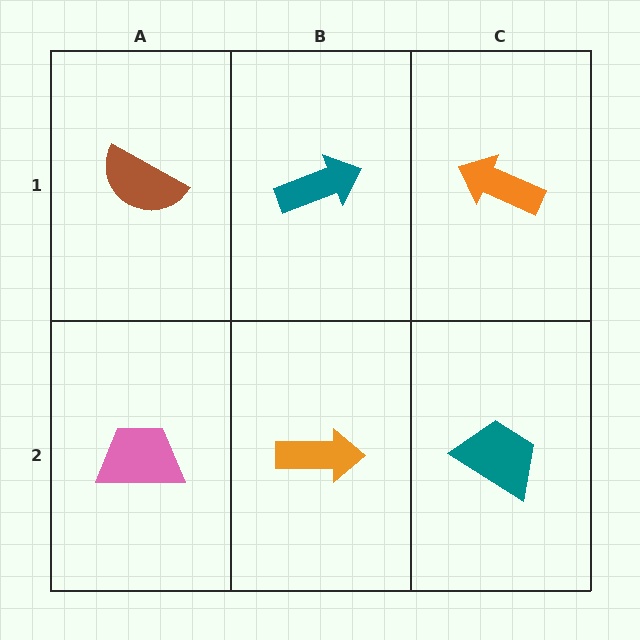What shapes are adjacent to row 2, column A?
A brown semicircle (row 1, column A), an orange arrow (row 2, column B).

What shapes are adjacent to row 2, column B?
A teal arrow (row 1, column B), a pink trapezoid (row 2, column A), a teal trapezoid (row 2, column C).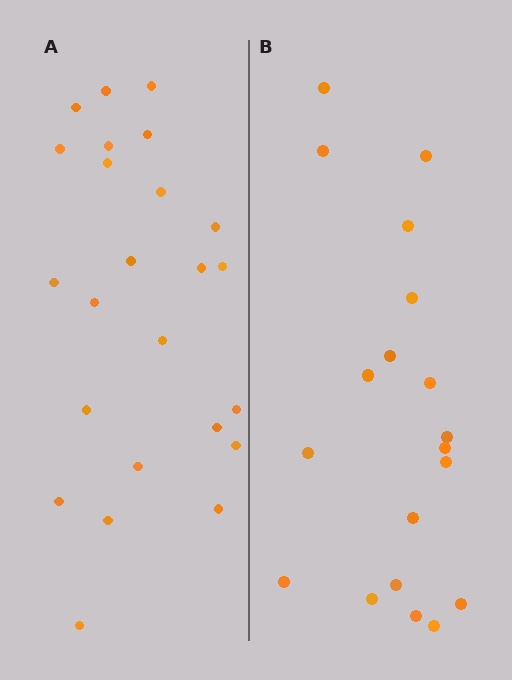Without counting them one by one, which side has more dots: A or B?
Region A (the left region) has more dots.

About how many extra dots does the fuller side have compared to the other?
Region A has about 5 more dots than region B.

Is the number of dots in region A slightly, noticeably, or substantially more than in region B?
Region A has noticeably more, but not dramatically so. The ratio is roughly 1.3 to 1.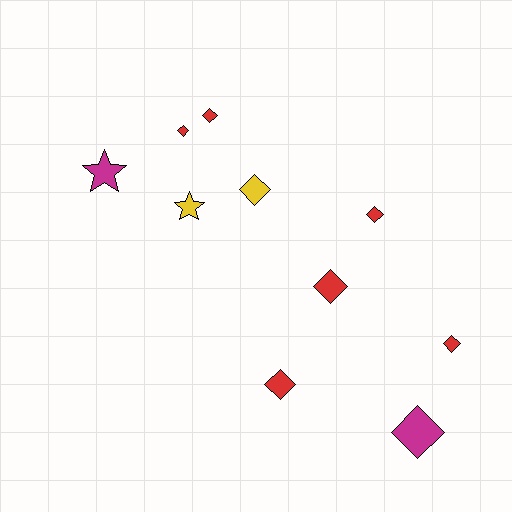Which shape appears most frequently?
Diamond, with 8 objects.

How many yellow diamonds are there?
There is 1 yellow diamond.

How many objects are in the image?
There are 10 objects.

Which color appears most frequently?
Red, with 6 objects.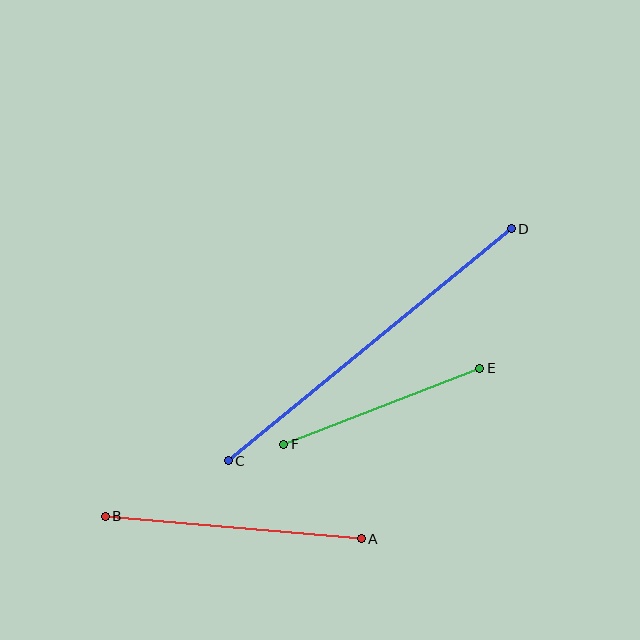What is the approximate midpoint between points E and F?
The midpoint is at approximately (382, 406) pixels.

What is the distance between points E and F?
The distance is approximately 210 pixels.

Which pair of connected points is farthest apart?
Points C and D are farthest apart.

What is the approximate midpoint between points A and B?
The midpoint is at approximately (233, 528) pixels.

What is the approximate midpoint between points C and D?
The midpoint is at approximately (370, 345) pixels.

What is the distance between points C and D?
The distance is approximately 366 pixels.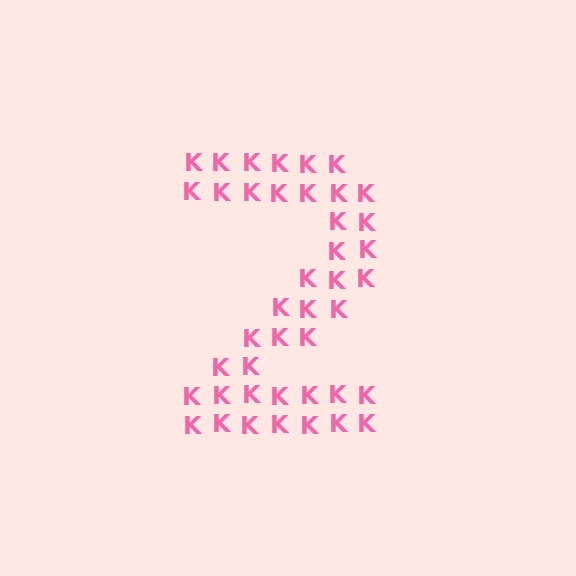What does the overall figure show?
The overall figure shows the digit 2.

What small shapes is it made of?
It is made of small letter K's.